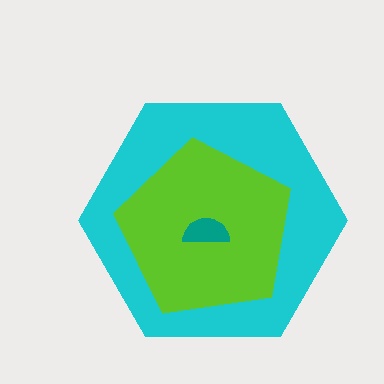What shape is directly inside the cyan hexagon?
The lime pentagon.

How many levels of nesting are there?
3.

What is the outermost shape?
The cyan hexagon.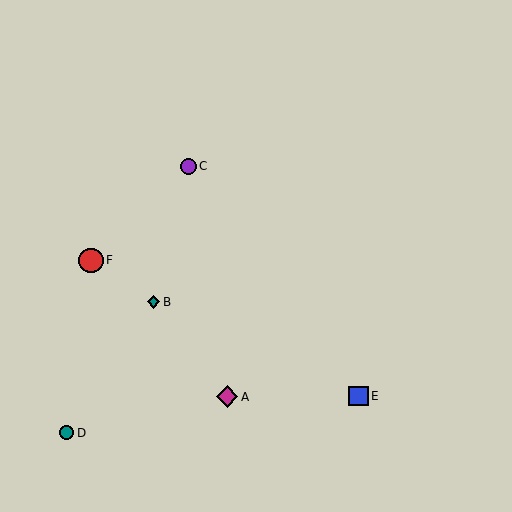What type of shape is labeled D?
Shape D is a teal circle.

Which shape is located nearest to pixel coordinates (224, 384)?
The magenta diamond (labeled A) at (227, 397) is nearest to that location.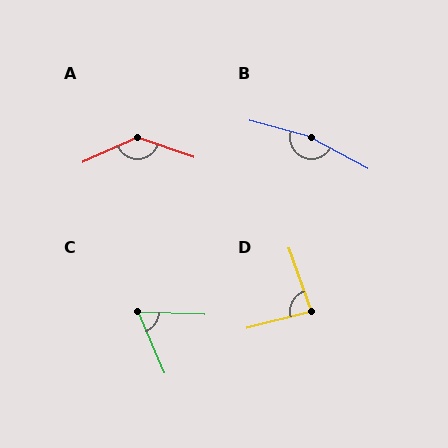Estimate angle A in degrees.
Approximately 136 degrees.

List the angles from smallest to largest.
C (65°), D (84°), A (136°), B (166°).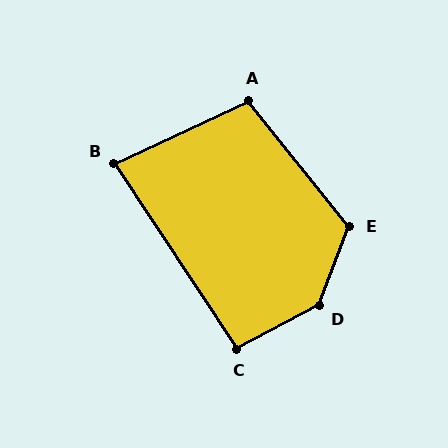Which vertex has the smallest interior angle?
B, at approximately 82 degrees.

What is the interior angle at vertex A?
Approximately 104 degrees (obtuse).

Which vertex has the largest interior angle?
D, at approximately 138 degrees.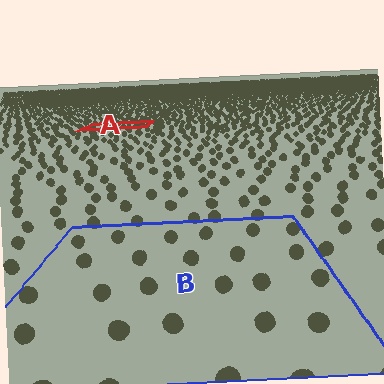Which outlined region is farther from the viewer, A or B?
Region A is farther from the viewer — the texture elements inside it appear smaller and more densely packed.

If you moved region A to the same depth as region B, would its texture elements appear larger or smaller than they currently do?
They would appear larger. At a closer depth, the same texture elements are projected at a bigger on-screen size.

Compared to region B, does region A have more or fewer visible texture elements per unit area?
Region A has more texture elements per unit area — they are packed more densely because it is farther away.